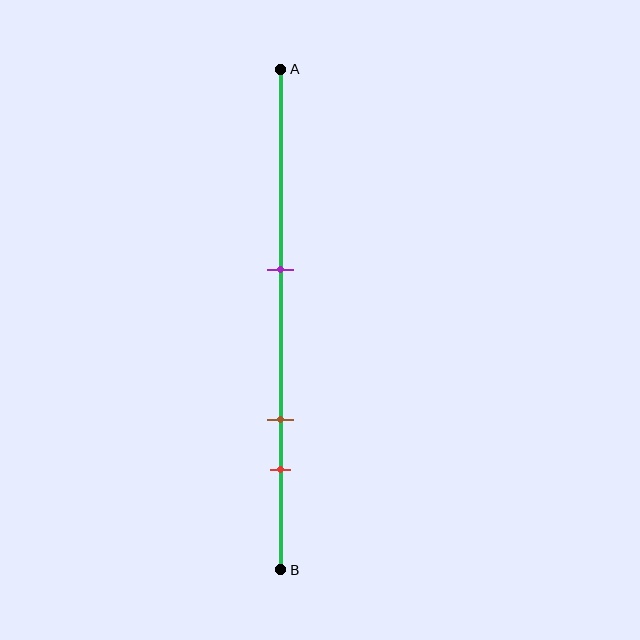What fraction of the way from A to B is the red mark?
The red mark is approximately 80% (0.8) of the way from A to B.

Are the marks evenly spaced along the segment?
No, the marks are not evenly spaced.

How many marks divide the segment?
There are 3 marks dividing the segment.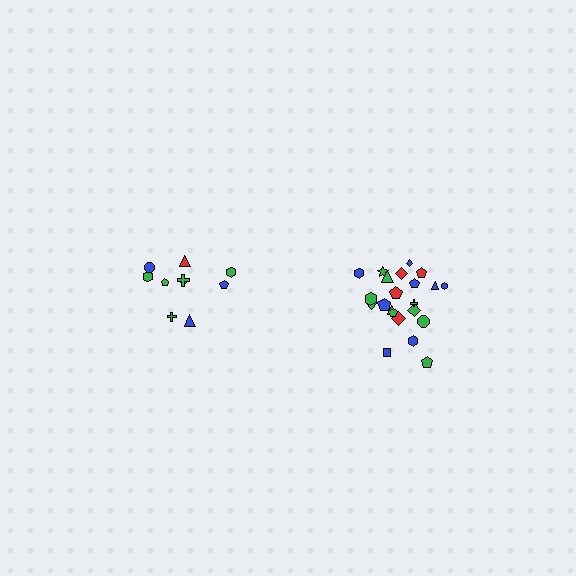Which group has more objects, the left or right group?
The right group.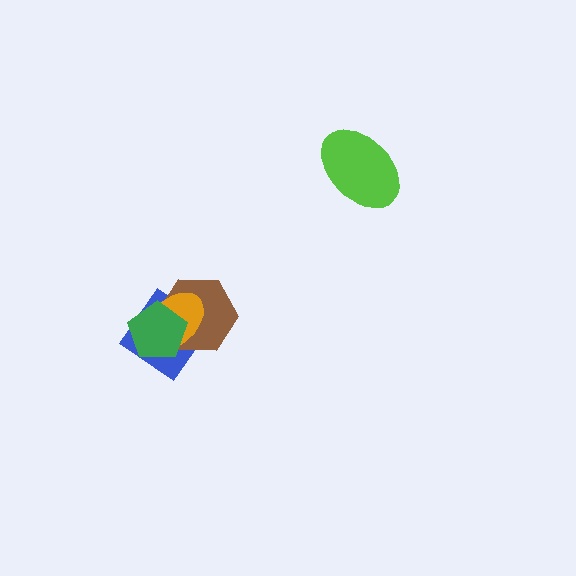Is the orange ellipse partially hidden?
Yes, it is partially covered by another shape.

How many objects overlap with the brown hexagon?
3 objects overlap with the brown hexagon.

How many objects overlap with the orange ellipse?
3 objects overlap with the orange ellipse.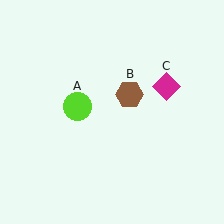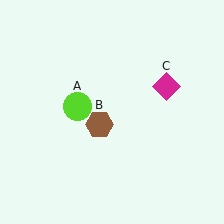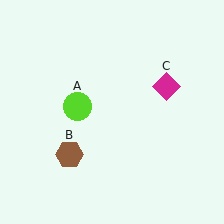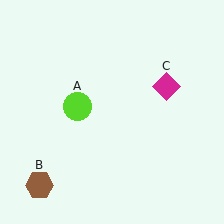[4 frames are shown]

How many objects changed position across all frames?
1 object changed position: brown hexagon (object B).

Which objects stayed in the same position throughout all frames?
Lime circle (object A) and magenta diamond (object C) remained stationary.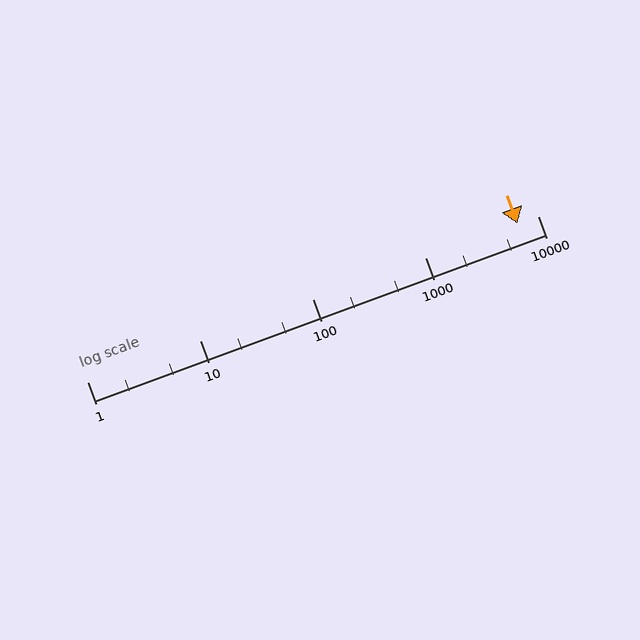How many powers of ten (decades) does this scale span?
The scale spans 4 decades, from 1 to 10000.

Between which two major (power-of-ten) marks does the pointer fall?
The pointer is between 1000 and 10000.